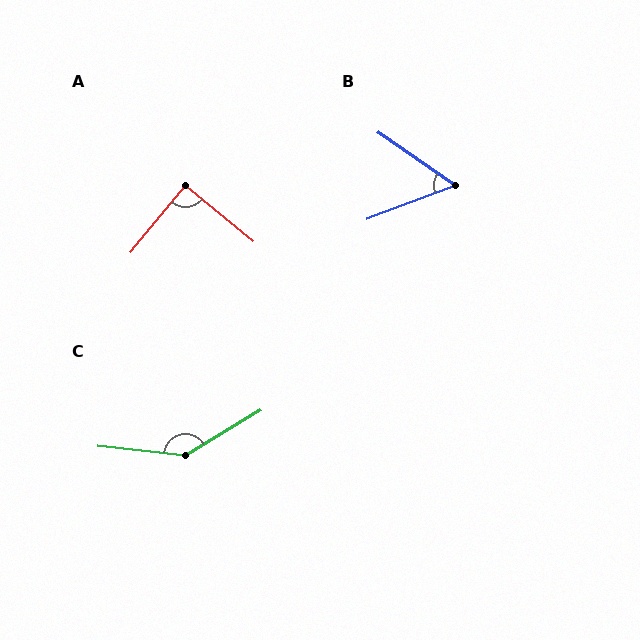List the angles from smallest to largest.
B (55°), A (90°), C (143°).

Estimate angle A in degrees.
Approximately 90 degrees.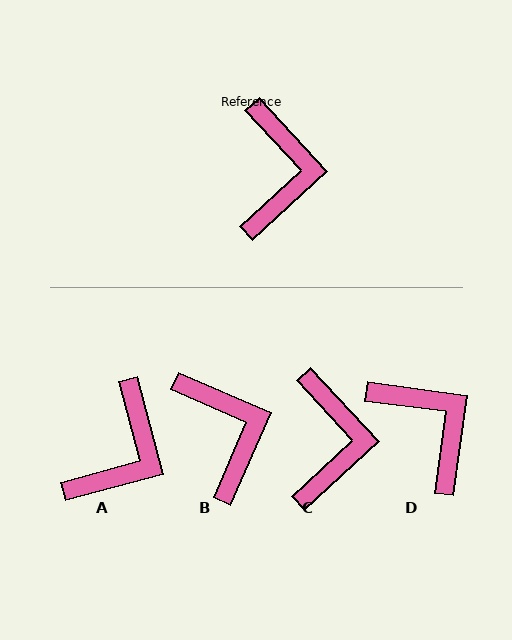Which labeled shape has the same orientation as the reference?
C.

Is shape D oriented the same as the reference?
No, it is off by about 40 degrees.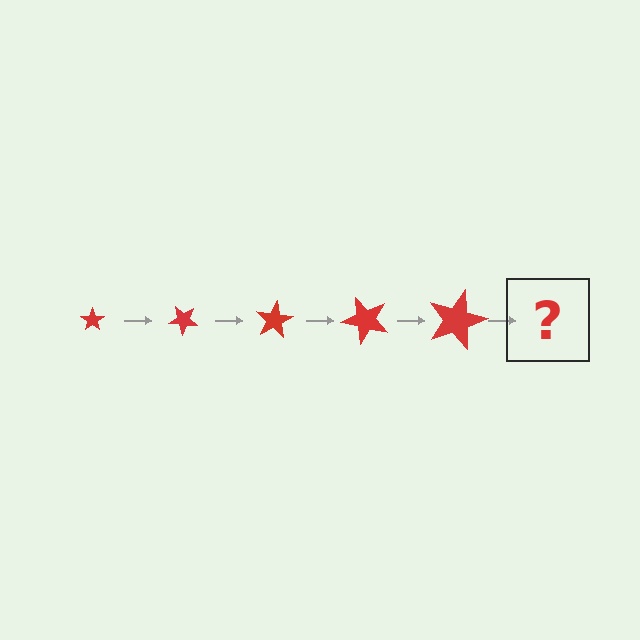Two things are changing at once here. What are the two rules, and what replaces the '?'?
The two rules are that the star grows larger each step and it rotates 40 degrees each step. The '?' should be a star, larger than the previous one and rotated 200 degrees from the start.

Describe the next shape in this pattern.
It should be a star, larger than the previous one and rotated 200 degrees from the start.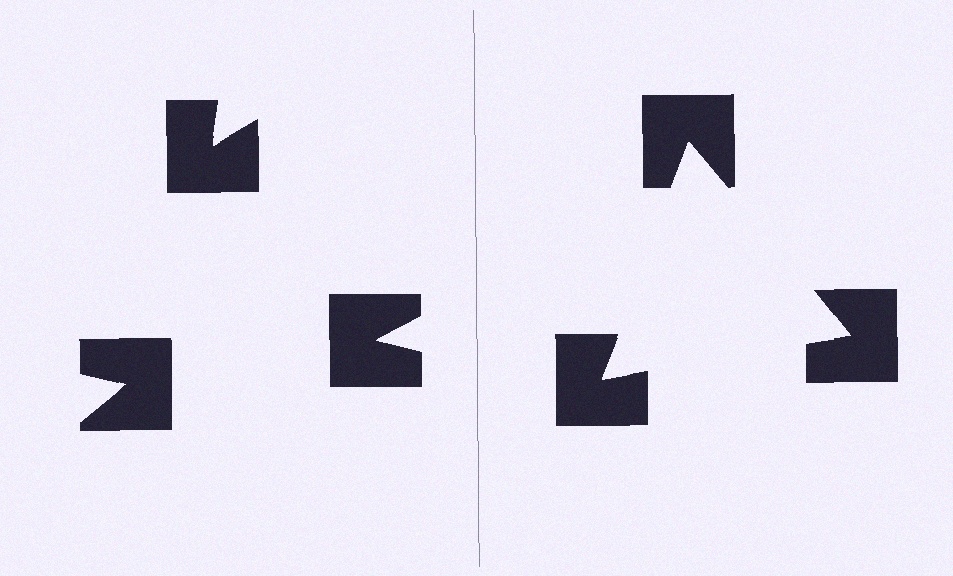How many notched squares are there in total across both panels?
6 — 3 on each side.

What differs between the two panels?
The notched squares are positioned identically on both sides; only the wedge orientations differ. On the right they align to a triangle; on the left they are misaligned.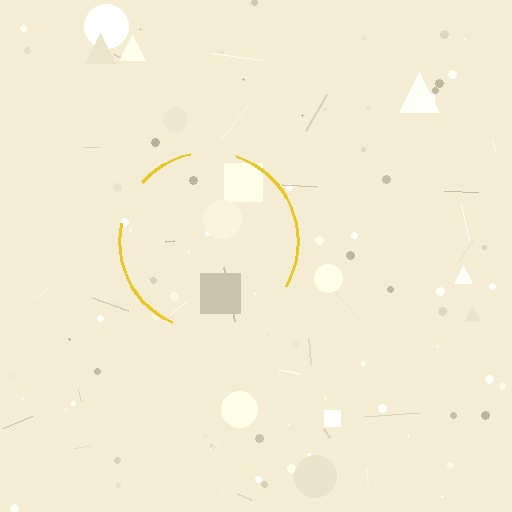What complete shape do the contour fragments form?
The contour fragments form a circle.